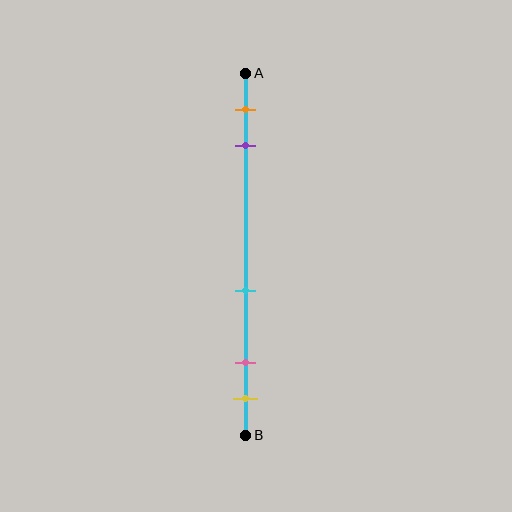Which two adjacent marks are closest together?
The pink and yellow marks are the closest adjacent pair.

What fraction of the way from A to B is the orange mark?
The orange mark is approximately 10% (0.1) of the way from A to B.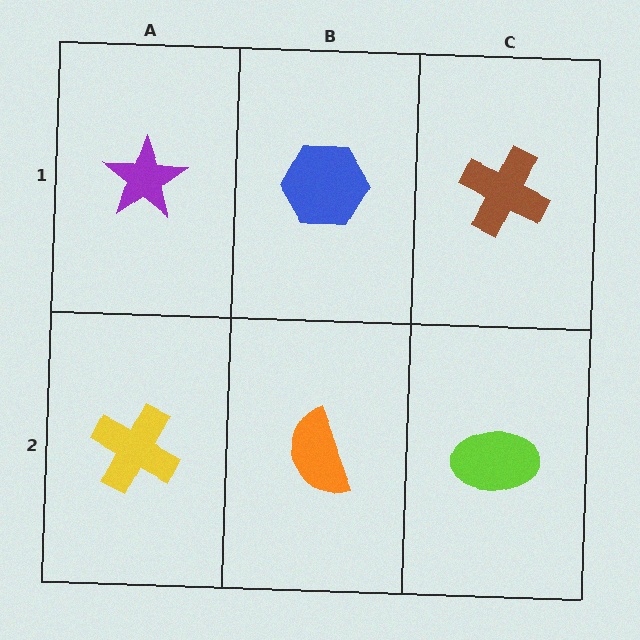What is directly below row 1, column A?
A yellow cross.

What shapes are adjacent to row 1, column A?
A yellow cross (row 2, column A), a blue hexagon (row 1, column B).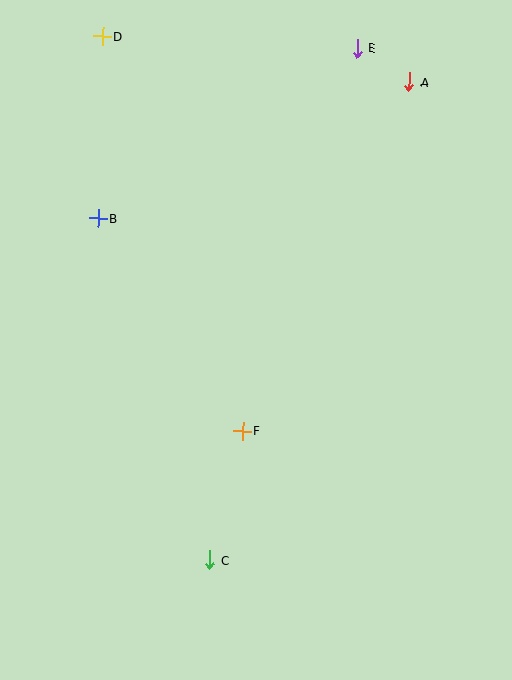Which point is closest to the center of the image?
Point F at (243, 431) is closest to the center.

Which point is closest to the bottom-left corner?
Point C is closest to the bottom-left corner.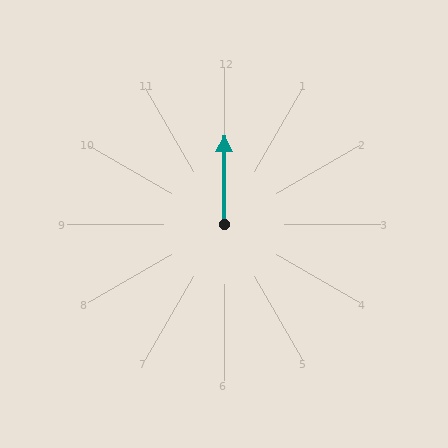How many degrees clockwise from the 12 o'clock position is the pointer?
Approximately 0 degrees.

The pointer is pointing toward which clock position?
Roughly 12 o'clock.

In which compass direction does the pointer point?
North.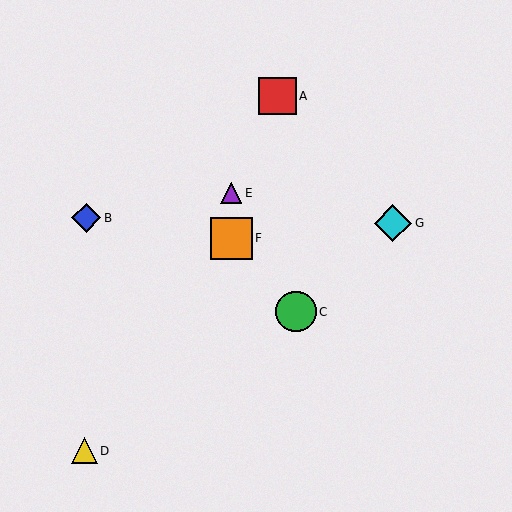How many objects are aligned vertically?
2 objects (E, F) are aligned vertically.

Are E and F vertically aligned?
Yes, both are at x≈231.